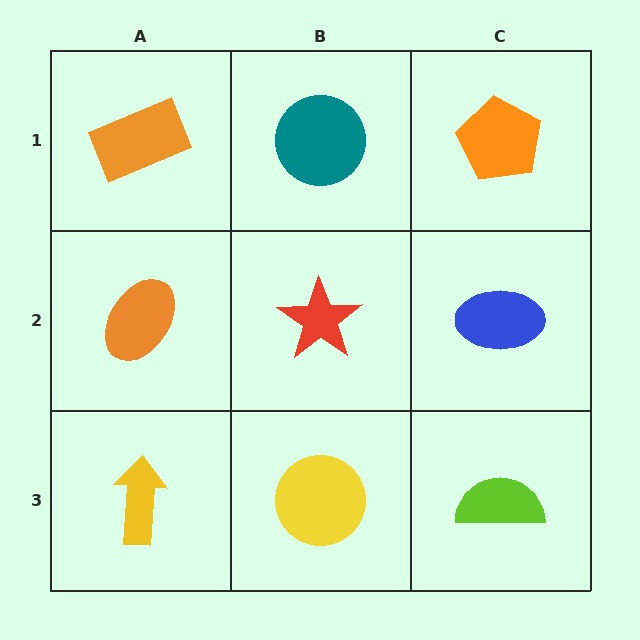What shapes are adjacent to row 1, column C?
A blue ellipse (row 2, column C), a teal circle (row 1, column B).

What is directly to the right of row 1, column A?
A teal circle.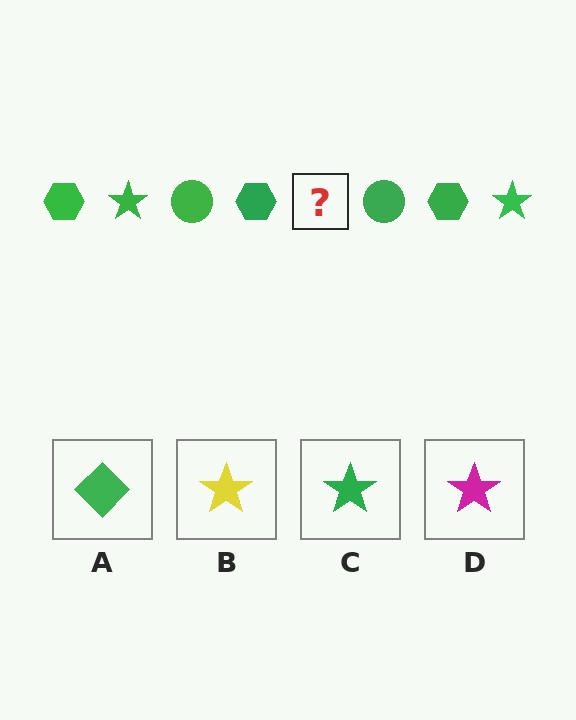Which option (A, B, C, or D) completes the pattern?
C.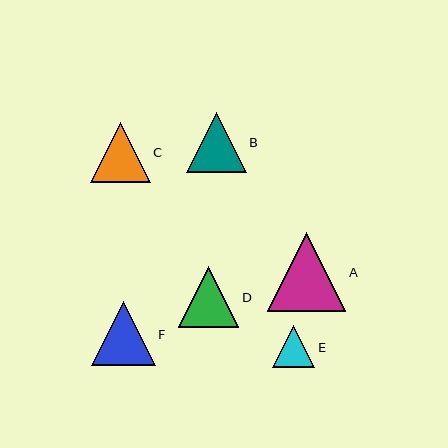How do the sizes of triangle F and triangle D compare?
Triangle F and triangle D are approximately the same size.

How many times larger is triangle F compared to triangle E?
Triangle F is approximately 1.5 times the size of triangle E.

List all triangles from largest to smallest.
From largest to smallest: A, F, D, B, C, E.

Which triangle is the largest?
Triangle A is the largest with a size of approximately 78 pixels.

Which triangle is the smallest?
Triangle E is the smallest with a size of approximately 42 pixels.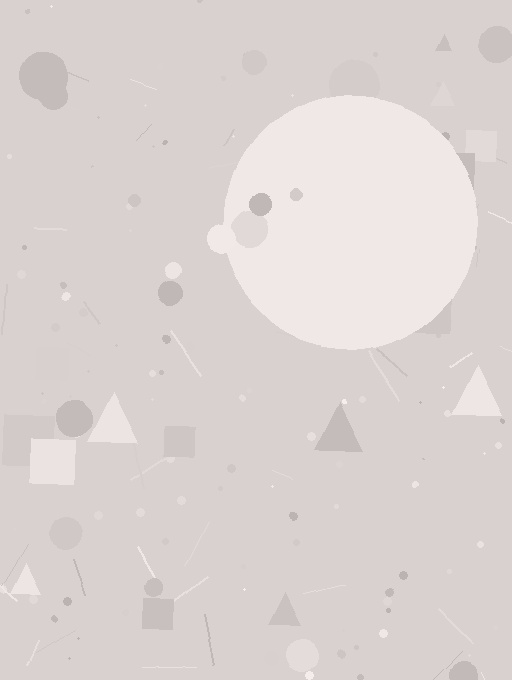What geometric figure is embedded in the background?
A circle is embedded in the background.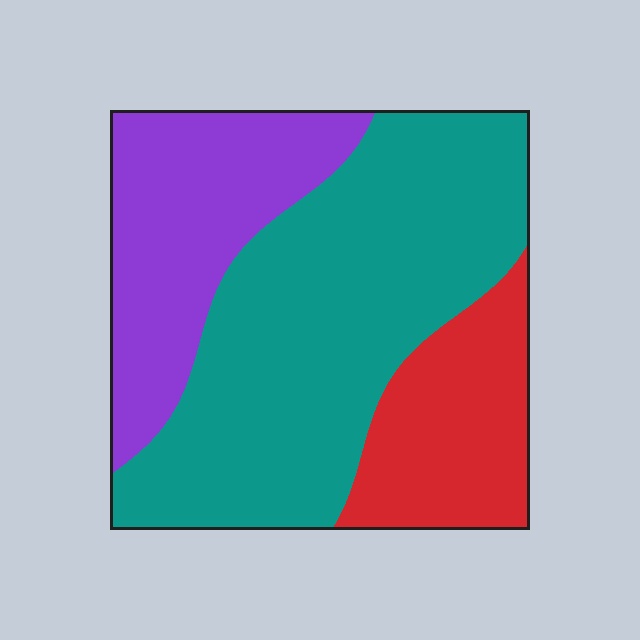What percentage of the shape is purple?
Purple takes up about one quarter (1/4) of the shape.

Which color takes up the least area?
Red, at roughly 20%.